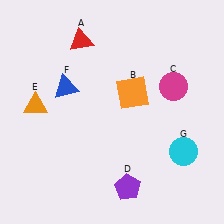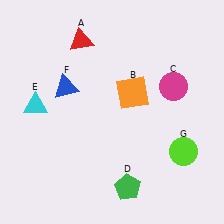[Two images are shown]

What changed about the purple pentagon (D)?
In Image 1, D is purple. In Image 2, it changed to green.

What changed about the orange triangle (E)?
In Image 1, E is orange. In Image 2, it changed to cyan.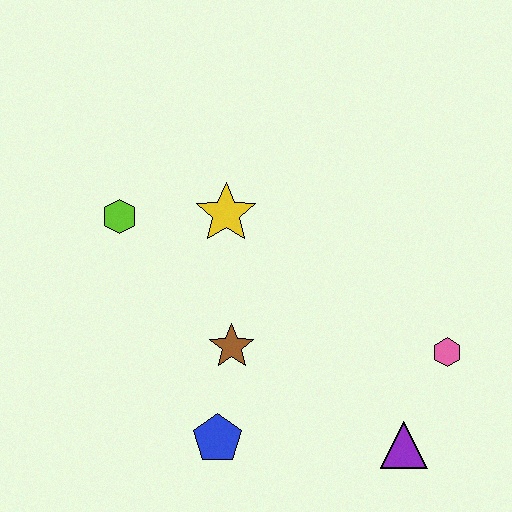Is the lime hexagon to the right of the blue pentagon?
No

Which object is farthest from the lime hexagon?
The purple triangle is farthest from the lime hexagon.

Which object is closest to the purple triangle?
The pink hexagon is closest to the purple triangle.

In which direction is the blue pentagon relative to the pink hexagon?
The blue pentagon is to the left of the pink hexagon.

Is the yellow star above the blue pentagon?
Yes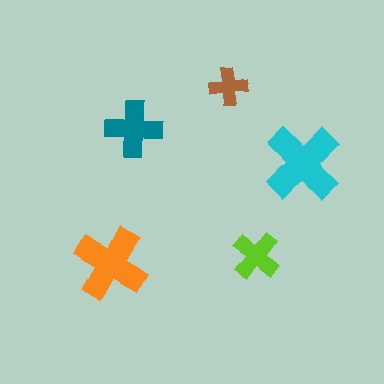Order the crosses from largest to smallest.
the cyan one, the orange one, the teal one, the lime one, the brown one.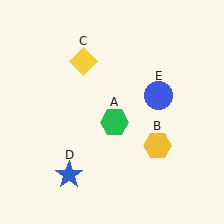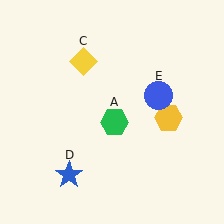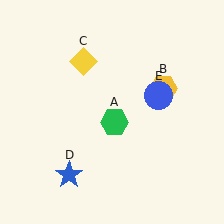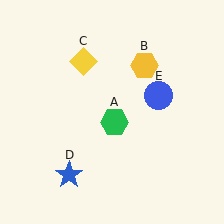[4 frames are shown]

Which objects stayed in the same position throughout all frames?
Green hexagon (object A) and yellow diamond (object C) and blue star (object D) and blue circle (object E) remained stationary.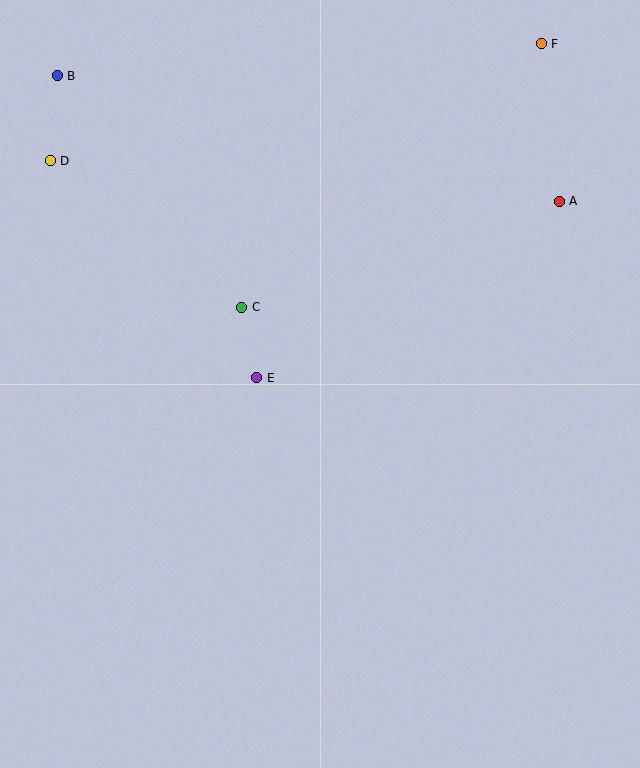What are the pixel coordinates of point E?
Point E is at (257, 378).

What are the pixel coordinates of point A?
Point A is at (559, 201).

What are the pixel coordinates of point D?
Point D is at (50, 161).